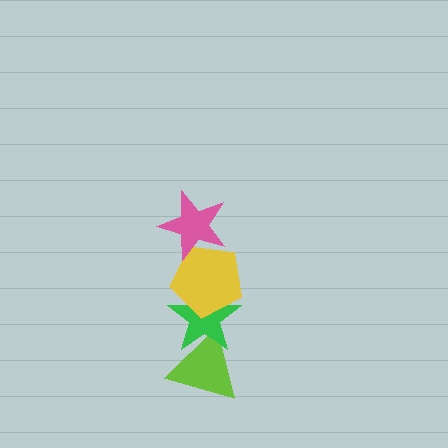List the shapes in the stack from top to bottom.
From top to bottom: the pink star, the yellow pentagon, the green star, the lime triangle.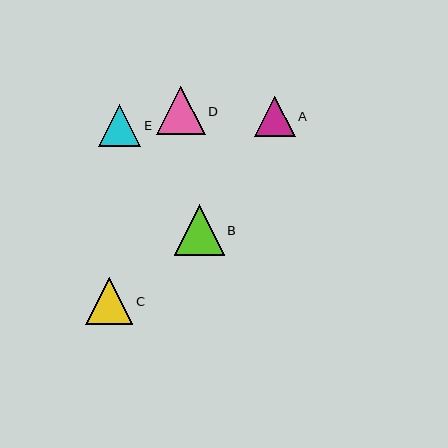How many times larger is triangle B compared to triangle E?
Triangle B is approximately 1.2 times the size of triangle E.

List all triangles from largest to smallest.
From largest to smallest: B, D, C, E, A.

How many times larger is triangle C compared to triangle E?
Triangle C is approximately 1.1 times the size of triangle E.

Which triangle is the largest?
Triangle B is the largest with a size of approximately 50 pixels.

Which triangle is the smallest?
Triangle A is the smallest with a size of approximately 41 pixels.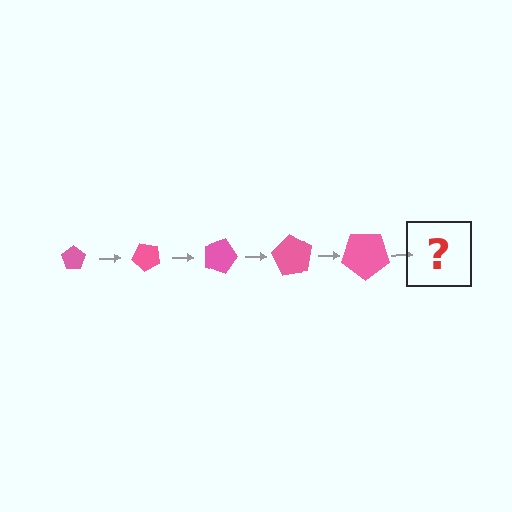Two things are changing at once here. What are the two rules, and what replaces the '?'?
The two rules are that the pentagon grows larger each step and it rotates 45 degrees each step. The '?' should be a pentagon, larger than the previous one and rotated 225 degrees from the start.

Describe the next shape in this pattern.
It should be a pentagon, larger than the previous one and rotated 225 degrees from the start.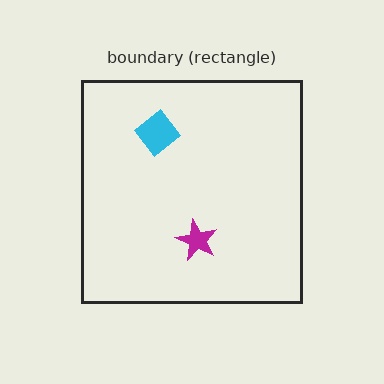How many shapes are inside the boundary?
2 inside, 0 outside.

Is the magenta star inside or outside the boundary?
Inside.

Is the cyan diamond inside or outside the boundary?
Inside.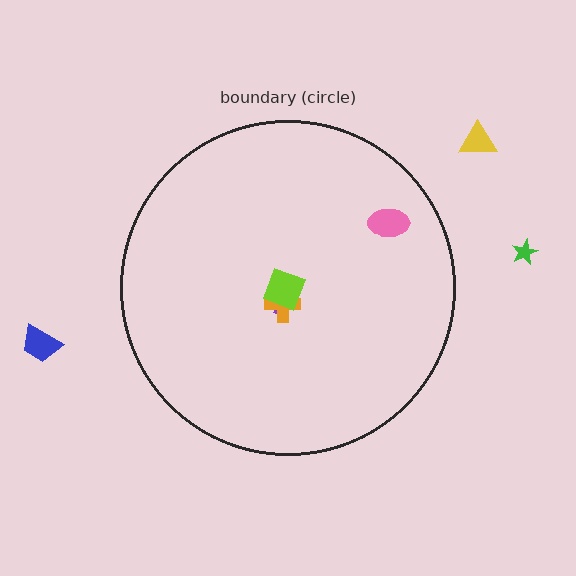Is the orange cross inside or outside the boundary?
Inside.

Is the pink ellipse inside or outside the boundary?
Inside.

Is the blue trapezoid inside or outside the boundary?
Outside.